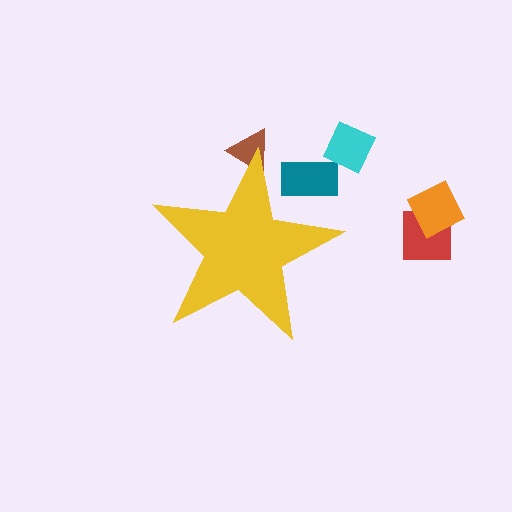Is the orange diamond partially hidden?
No, the orange diamond is fully visible.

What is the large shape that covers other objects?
A yellow star.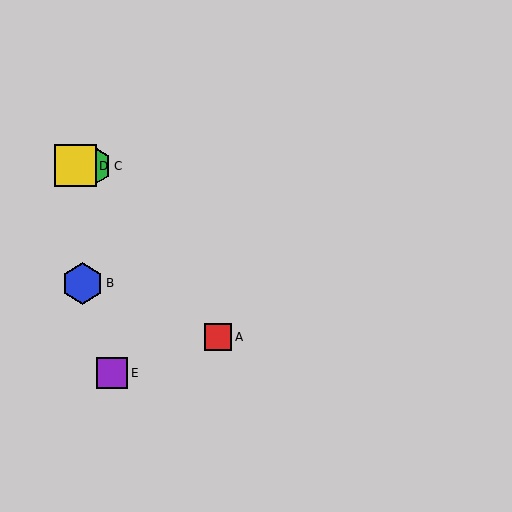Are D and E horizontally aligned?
No, D is at y≈166 and E is at y≈373.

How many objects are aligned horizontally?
2 objects (C, D) are aligned horizontally.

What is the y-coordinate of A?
Object A is at y≈337.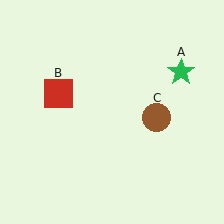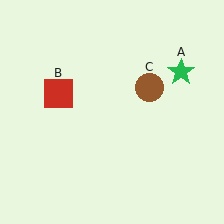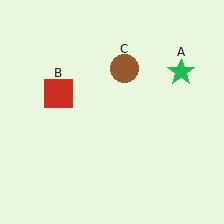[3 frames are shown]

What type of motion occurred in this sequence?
The brown circle (object C) rotated counterclockwise around the center of the scene.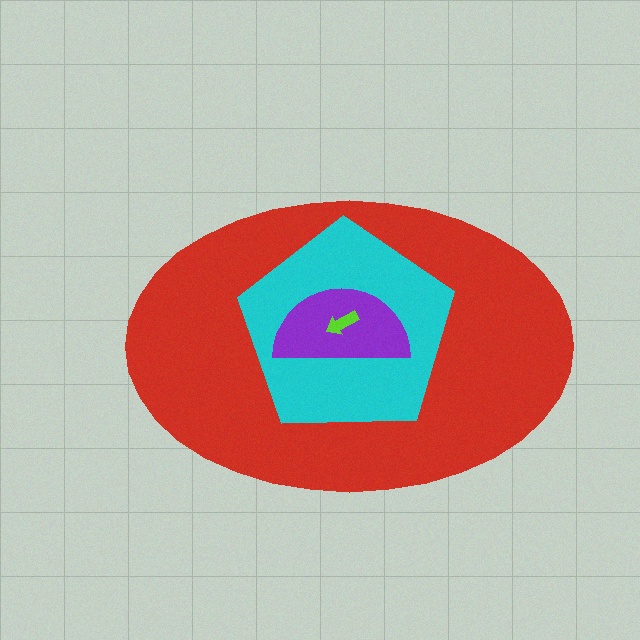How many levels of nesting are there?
4.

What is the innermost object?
The lime arrow.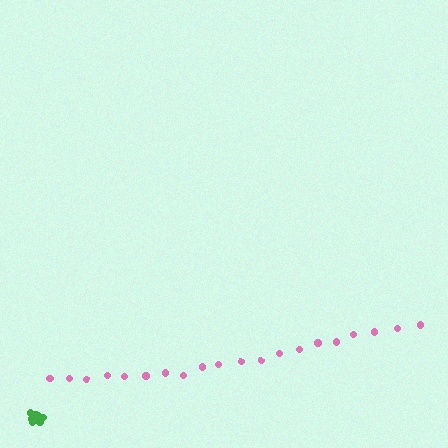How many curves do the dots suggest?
There are 2 distinct paths.